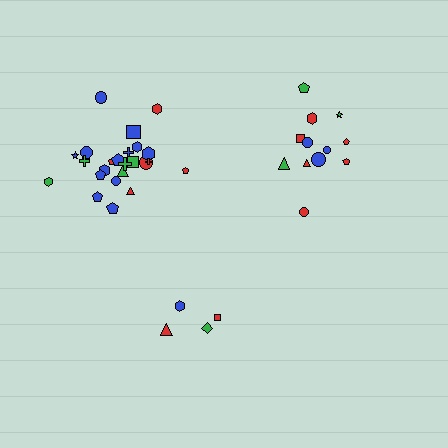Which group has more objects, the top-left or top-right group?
The top-left group.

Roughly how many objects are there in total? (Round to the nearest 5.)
Roughly 40 objects in total.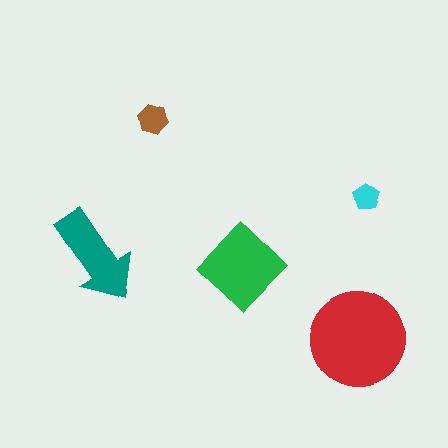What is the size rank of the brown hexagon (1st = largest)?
4th.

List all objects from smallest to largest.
The cyan pentagon, the brown hexagon, the teal arrow, the green diamond, the red circle.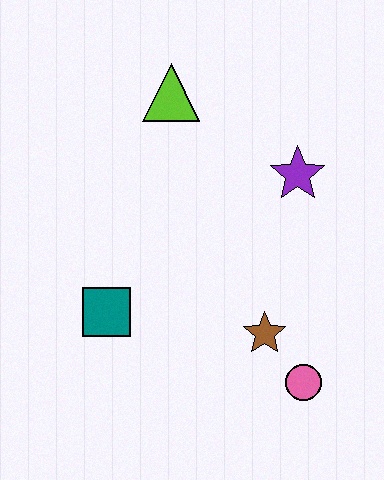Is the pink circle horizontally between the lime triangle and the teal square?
No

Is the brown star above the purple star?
No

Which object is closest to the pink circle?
The brown star is closest to the pink circle.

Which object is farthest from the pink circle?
The lime triangle is farthest from the pink circle.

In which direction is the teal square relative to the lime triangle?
The teal square is below the lime triangle.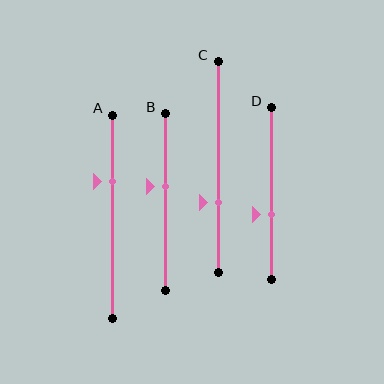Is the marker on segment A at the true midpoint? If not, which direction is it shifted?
No, the marker on segment A is shifted upward by about 17% of the segment length.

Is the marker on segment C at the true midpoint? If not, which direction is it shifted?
No, the marker on segment C is shifted downward by about 17% of the segment length.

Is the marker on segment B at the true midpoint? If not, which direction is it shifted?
No, the marker on segment B is shifted upward by about 9% of the segment length.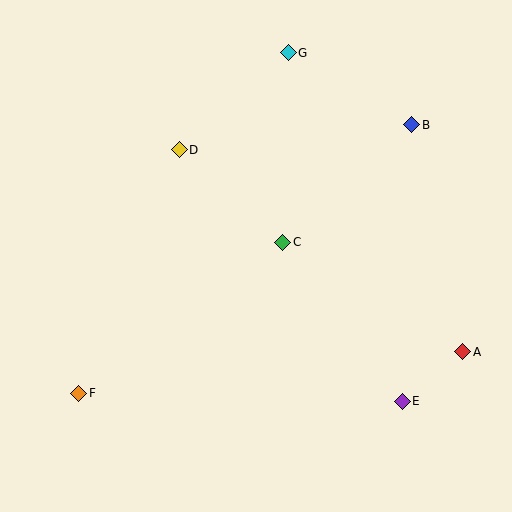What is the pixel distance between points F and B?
The distance between F and B is 428 pixels.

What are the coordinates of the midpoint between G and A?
The midpoint between G and A is at (376, 202).